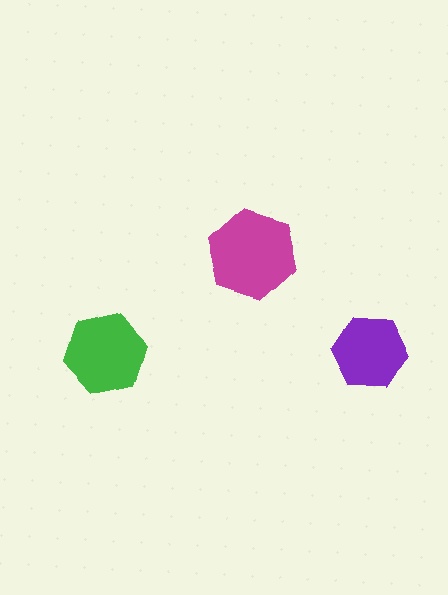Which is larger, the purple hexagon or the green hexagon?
The green one.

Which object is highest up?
The magenta hexagon is topmost.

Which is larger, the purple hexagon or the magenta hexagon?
The magenta one.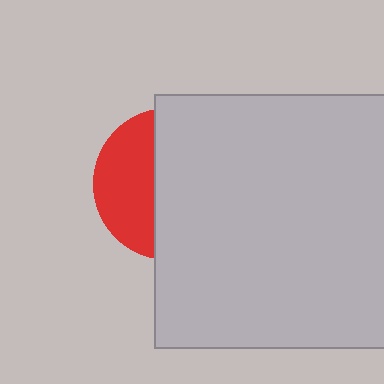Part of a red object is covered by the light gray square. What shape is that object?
It is a circle.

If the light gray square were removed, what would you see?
You would see the complete red circle.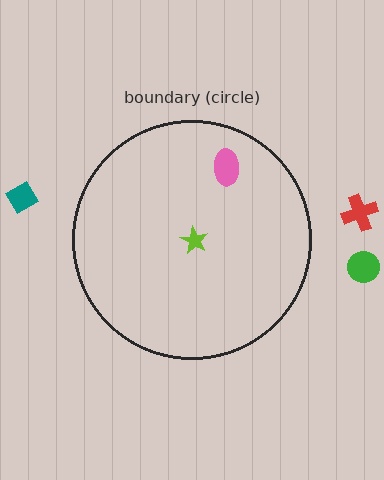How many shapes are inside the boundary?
2 inside, 3 outside.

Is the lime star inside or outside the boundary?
Inside.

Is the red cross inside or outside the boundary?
Outside.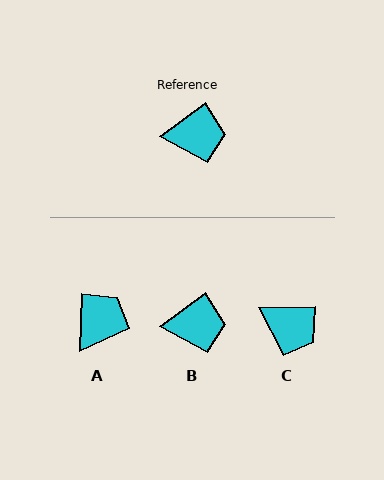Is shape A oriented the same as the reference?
No, it is off by about 53 degrees.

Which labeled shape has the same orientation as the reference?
B.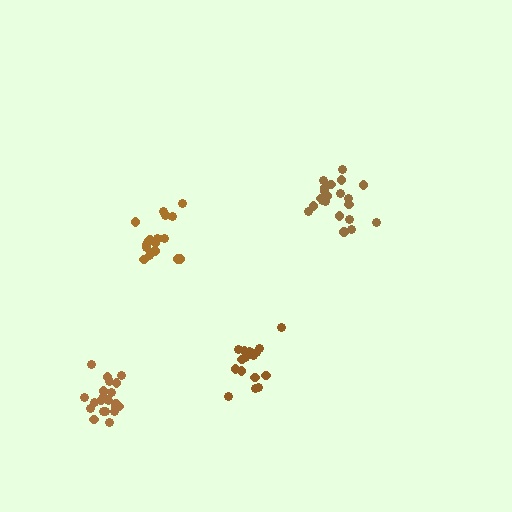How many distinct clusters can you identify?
There are 4 distinct clusters.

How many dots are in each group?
Group 1: 21 dots, Group 2: 17 dots, Group 3: 16 dots, Group 4: 21 dots (75 total).